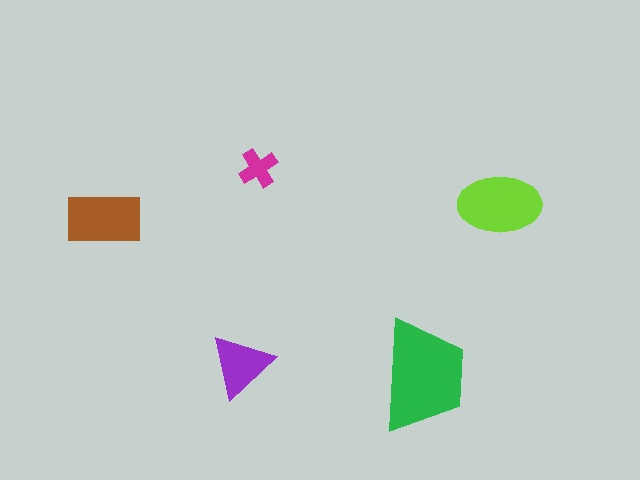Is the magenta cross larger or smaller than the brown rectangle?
Smaller.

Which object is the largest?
The green trapezoid.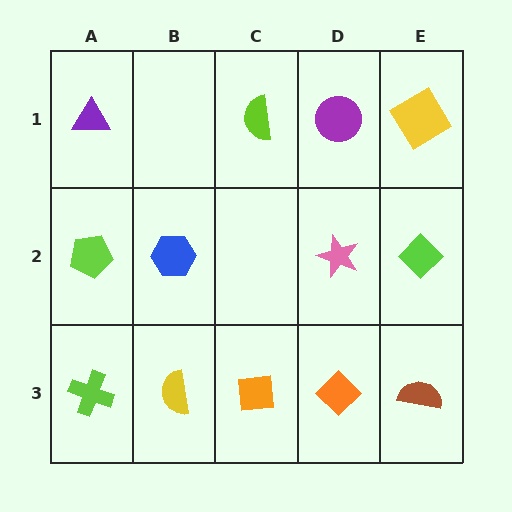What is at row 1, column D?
A purple circle.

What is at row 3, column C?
An orange square.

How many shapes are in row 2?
4 shapes.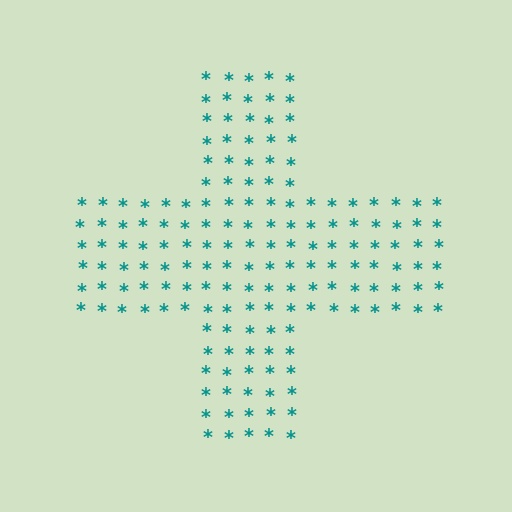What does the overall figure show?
The overall figure shows a cross.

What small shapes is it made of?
It is made of small asterisks.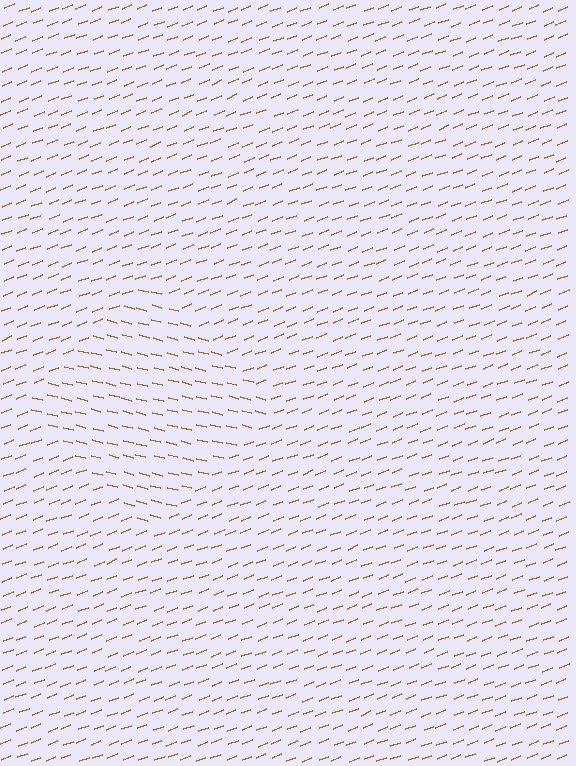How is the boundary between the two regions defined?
The boundary is defined purely by a change in line orientation (approximately 36 degrees difference). All lines are the same color and thickness.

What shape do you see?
I see a diamond.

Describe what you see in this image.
The image is filled with small brown line segments. A diamond region in the image has lines oriented differently from the surrounding lines, creating a visible texture boundary.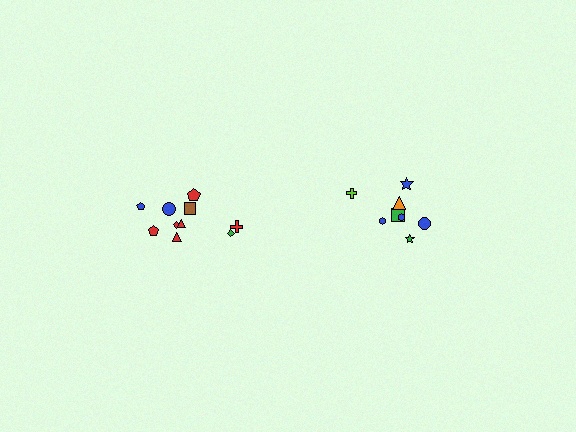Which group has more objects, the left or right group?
The left group.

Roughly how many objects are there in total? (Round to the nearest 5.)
Roughly 20 objects in total.